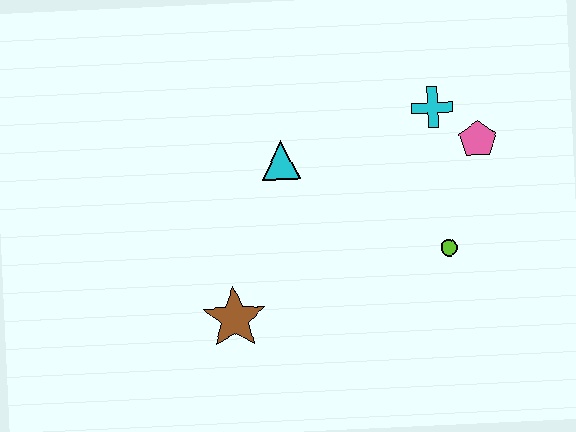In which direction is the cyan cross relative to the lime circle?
The cyan cross is above the lime circle.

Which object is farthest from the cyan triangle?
The pink pentagon is farthest from the cyan triangle.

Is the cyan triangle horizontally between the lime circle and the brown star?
Yes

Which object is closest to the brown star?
The cyan triangle is closest to the brown star.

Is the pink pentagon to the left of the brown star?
No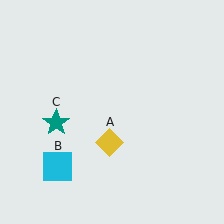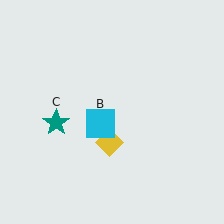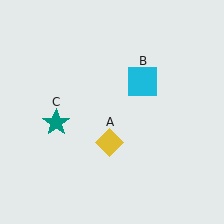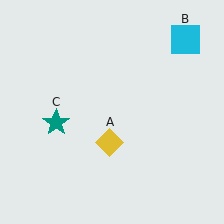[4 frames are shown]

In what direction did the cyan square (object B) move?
The cyan square (object B) moved up and to the right.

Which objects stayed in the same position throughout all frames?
Yellow diamond (object A) and teal star (object C) remained stationary.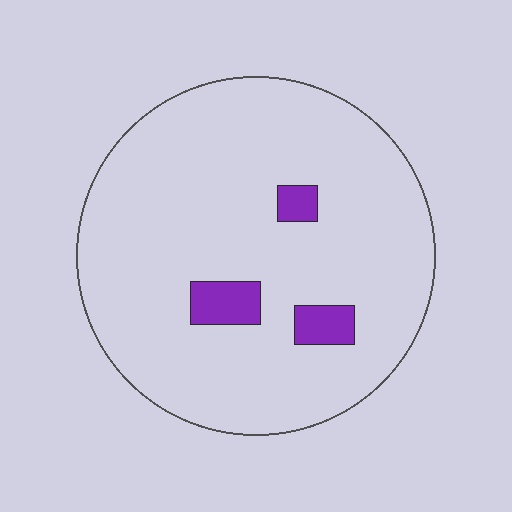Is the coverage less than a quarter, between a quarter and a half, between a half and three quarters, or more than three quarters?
Less than a quarter.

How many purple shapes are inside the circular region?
3.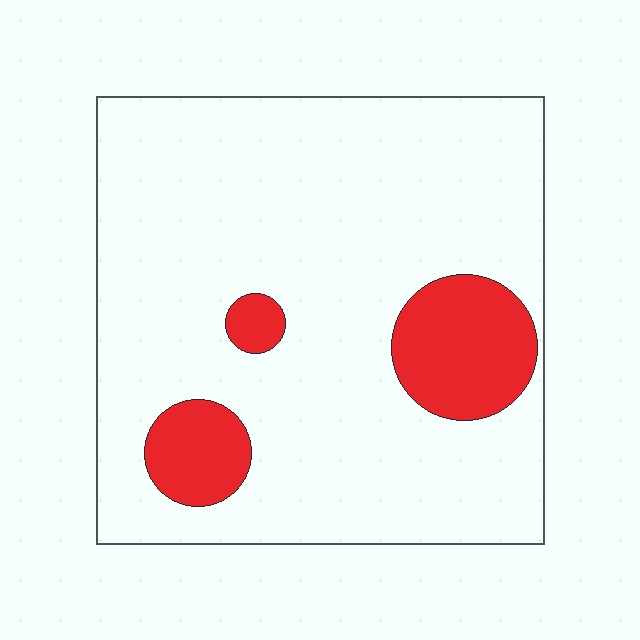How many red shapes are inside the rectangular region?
3.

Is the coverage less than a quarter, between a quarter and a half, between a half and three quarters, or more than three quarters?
Less than a quarter.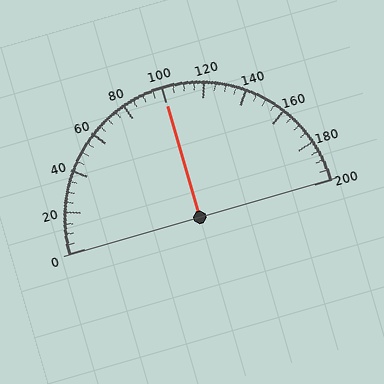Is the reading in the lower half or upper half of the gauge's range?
The reading is in the upper half of the range (0 to 200).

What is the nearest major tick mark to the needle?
The nearest major tick mark is 100.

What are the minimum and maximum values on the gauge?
The gauge ranges from 0 to 200.